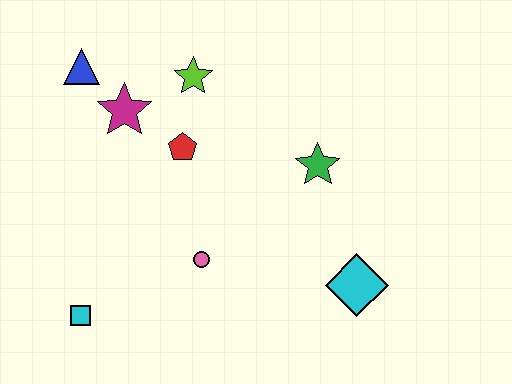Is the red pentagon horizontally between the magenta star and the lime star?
Yes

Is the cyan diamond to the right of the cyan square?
Yes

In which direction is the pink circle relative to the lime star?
The pink circle is below the lime star.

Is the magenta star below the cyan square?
No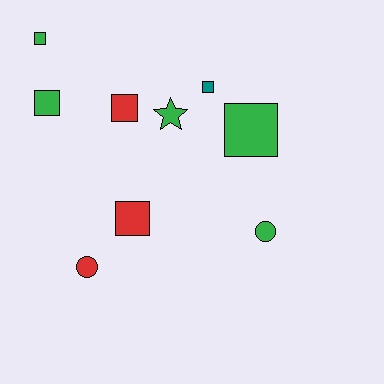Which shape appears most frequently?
Square, with 6 objects.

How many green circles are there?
There is 1 green circle.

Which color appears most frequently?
Green, with 5 objects.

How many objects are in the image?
There are 9 objects.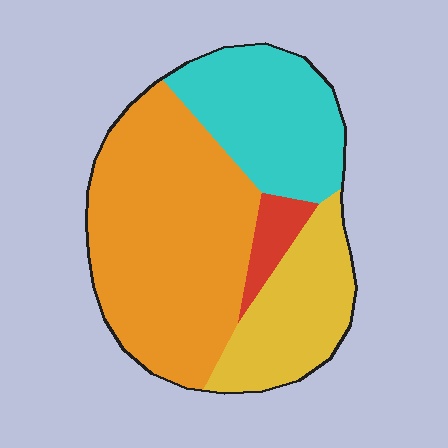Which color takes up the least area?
Red, at roughly 5%.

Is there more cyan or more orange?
Orange.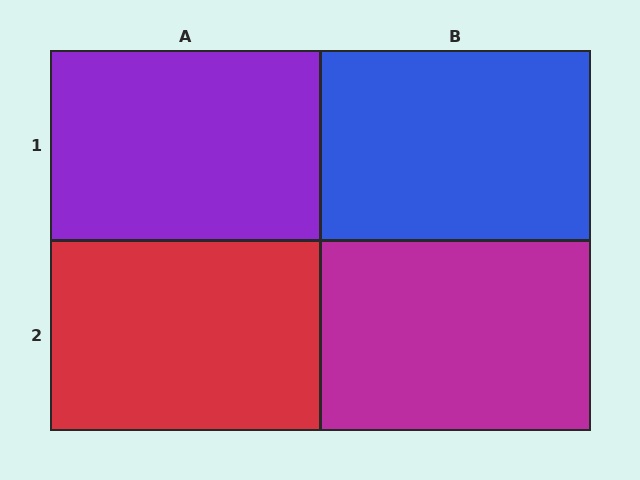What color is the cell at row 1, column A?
Purple.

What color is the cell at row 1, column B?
Blue.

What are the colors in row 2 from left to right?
Red, magenta.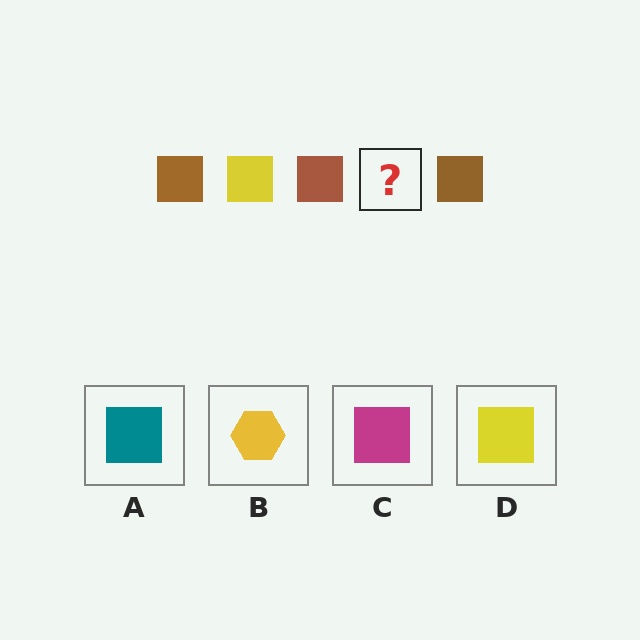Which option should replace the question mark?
Option D.